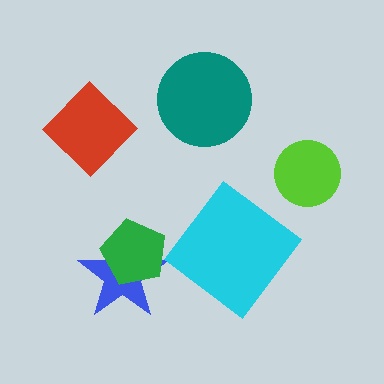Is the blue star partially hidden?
Yes, it is partially covered by another shape.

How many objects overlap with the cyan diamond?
0 objects overlap with the cyan diamond.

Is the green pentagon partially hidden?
No, no other shape covers it.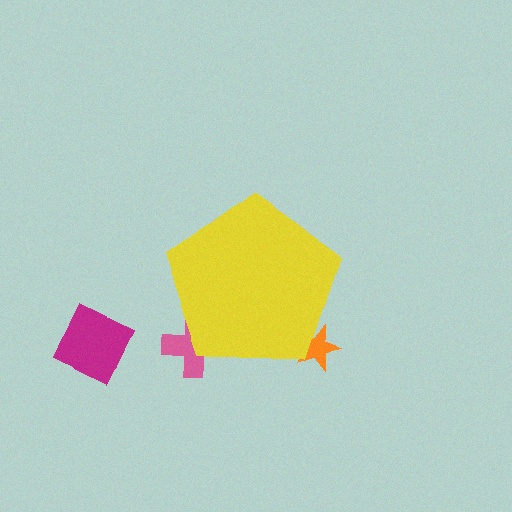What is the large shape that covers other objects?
A yellow pentagon.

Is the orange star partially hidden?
Yes, the orange star is partially hidden behind the yellow pentagon.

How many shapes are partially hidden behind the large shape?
2 shapes are partially hidden.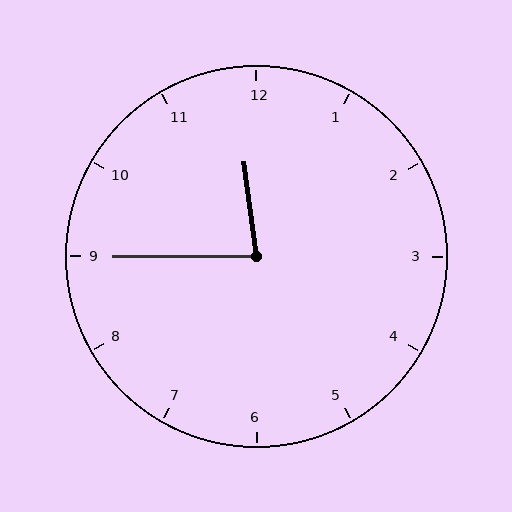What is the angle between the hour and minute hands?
Approximately 82 degrees.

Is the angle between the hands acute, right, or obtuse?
It is acute.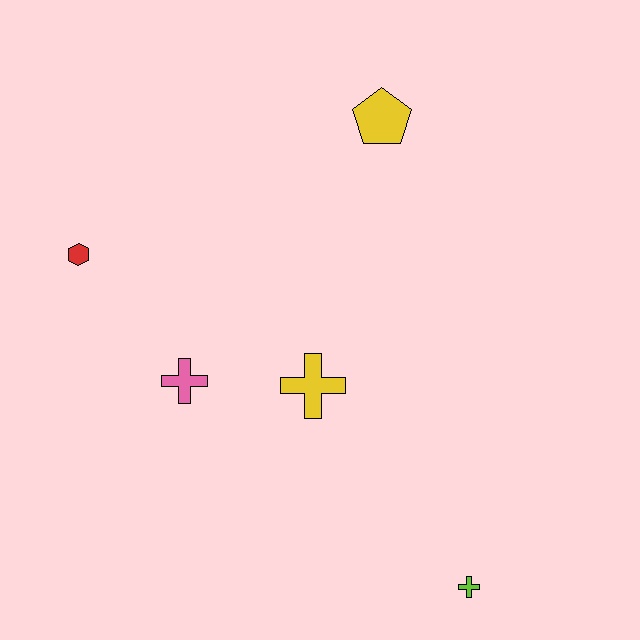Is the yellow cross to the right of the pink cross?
Yes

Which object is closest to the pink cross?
The yellow cross is closest to the pink cross.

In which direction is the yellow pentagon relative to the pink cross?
The yellow pentagon is above the pink cross.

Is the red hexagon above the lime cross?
Yes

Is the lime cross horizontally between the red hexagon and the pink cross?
No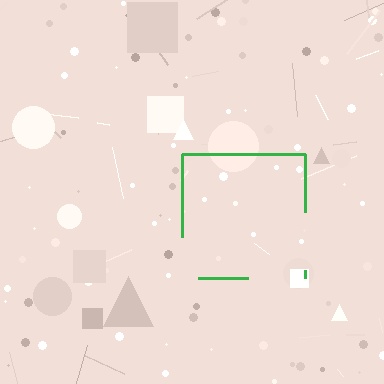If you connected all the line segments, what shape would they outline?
They would outline a square.